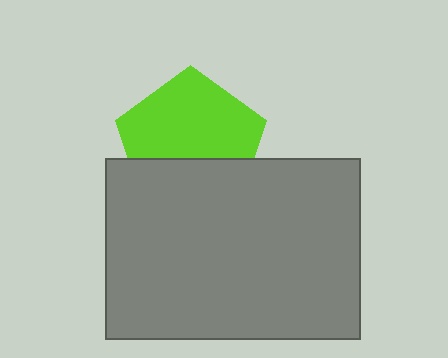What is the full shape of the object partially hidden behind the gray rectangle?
The partially hidden object is a lime pentagon.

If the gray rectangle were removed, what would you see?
You would see the complete lime pentagon.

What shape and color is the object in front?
The object in front is a gray rectangle.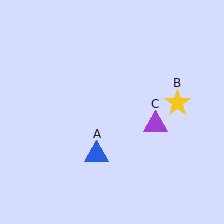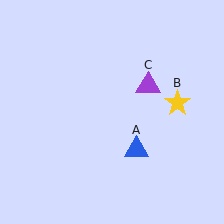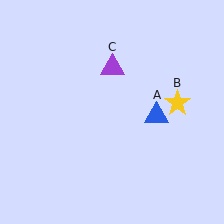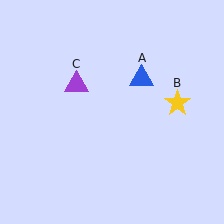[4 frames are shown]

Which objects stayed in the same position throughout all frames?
Yellow star (object B) remained stationary.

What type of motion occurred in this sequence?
The blue triangle (object A), purple triangle (object C) rotated counterclockwise around the center of the scene.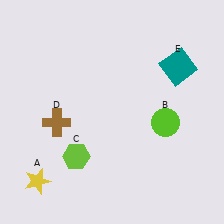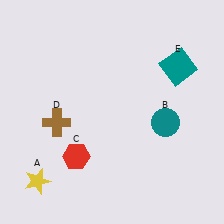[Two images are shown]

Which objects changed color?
B changed from lime to teal. C changed from lime to red.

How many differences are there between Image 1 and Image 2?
There are 2 differences between the two images.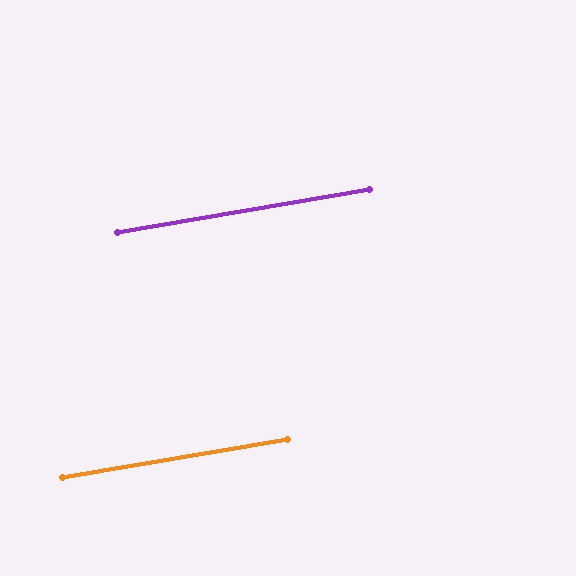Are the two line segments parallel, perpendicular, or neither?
Parallel — their directions differ by only 0.1°.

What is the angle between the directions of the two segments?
Approximately 0 degrees.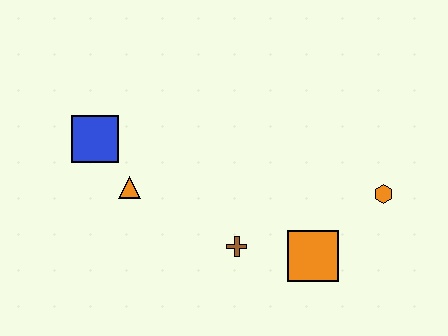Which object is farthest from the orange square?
The blue square is farthest from the orange square.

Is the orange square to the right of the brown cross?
Yes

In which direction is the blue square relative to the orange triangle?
The blue square is above the orange triangle.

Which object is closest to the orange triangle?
The blue square is closest to the orange triangle.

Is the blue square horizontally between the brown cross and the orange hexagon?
No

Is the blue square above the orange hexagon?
Yes